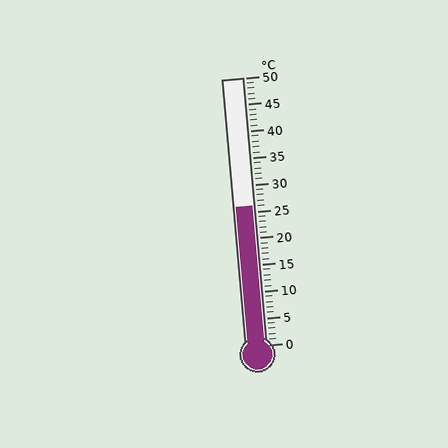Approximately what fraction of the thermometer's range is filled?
The thermometer is filled to approximately 50% of its range.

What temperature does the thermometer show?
The thermometer shows approximately 26°C.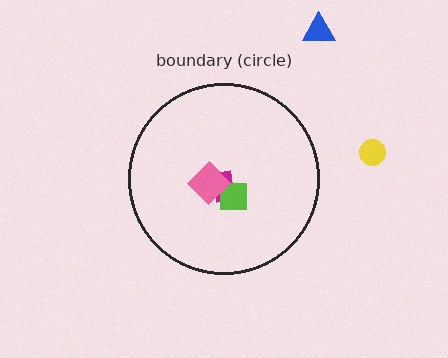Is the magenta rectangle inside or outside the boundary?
Inside.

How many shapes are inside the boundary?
3 inside, 2 outside.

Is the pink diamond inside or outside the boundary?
Inside.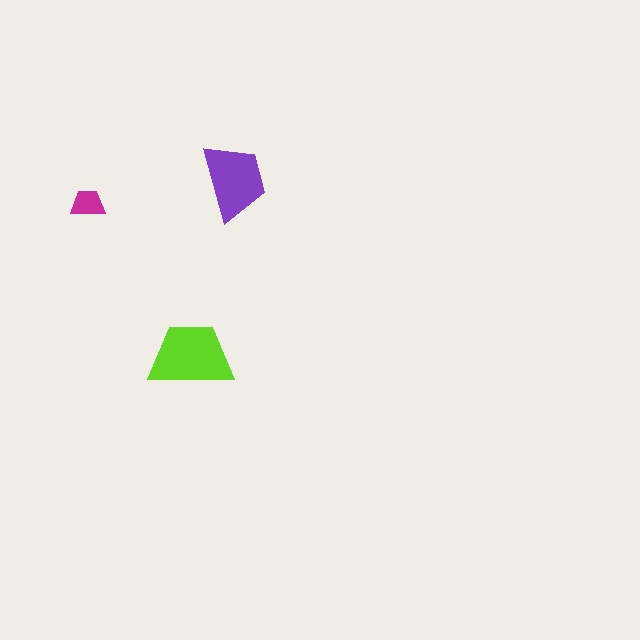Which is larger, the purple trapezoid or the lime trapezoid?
The lime one.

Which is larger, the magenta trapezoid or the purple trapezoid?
The purple one.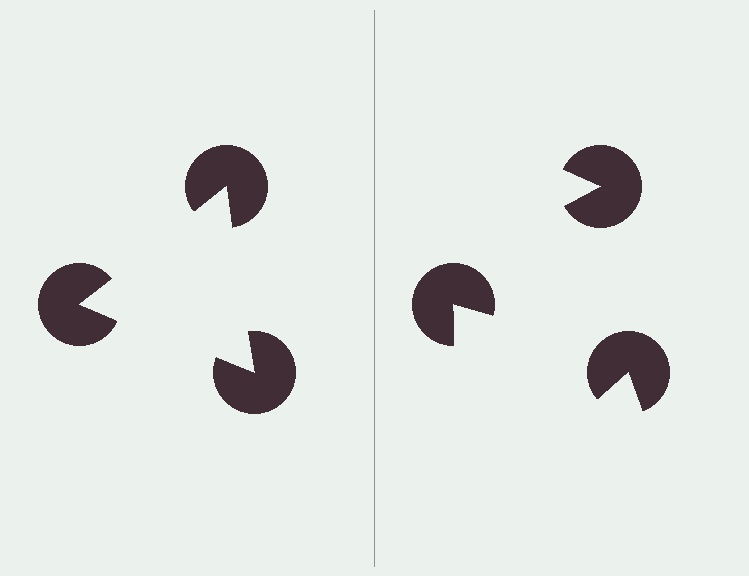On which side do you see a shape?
An illusory triangle appears on the left side. On the right side the wedge cuts are rotated, so no coherent shape forms.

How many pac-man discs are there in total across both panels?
6 — 3 on each side.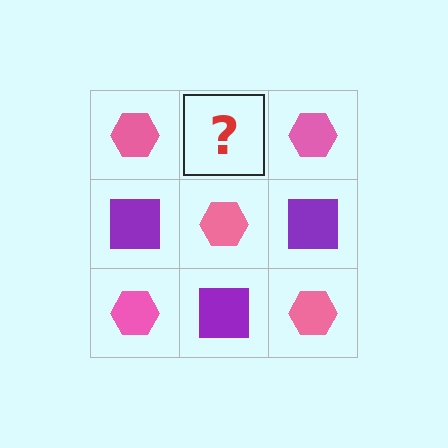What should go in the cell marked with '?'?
The missing cell should contain a purple square.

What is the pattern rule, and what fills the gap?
The rule is that it alternates pink hexagon and purple square in a checkerboard pattern. The gap should be filled with a purple square.